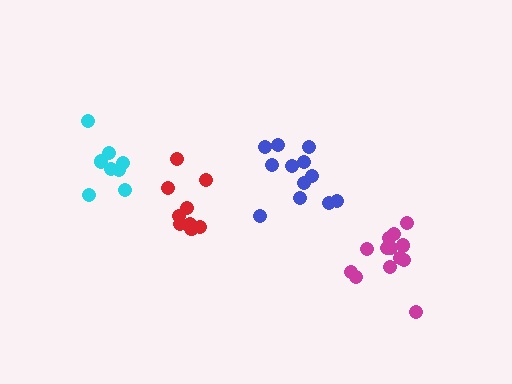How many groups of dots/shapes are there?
There are 4 groups.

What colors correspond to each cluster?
The clusters are colored: blue, red, magenta, cyan.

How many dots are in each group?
Group 1: 12 dots, Group 2: 9 dots, Group 3: 13 dots, Group 4: 8 dots (42 total).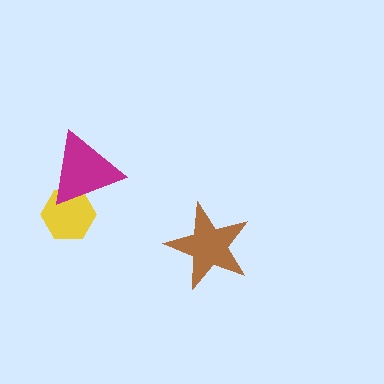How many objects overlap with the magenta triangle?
1 object overlaps with the magenta triangle.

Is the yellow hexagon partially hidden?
Yes, it is partially covered by another shape.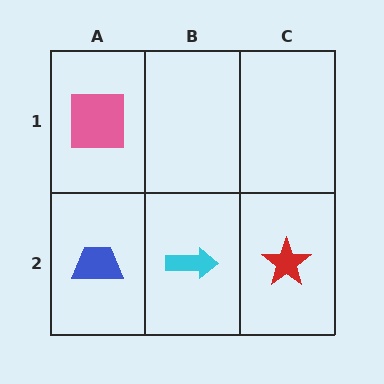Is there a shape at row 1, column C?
No, that cell is empty.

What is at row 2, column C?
A red star.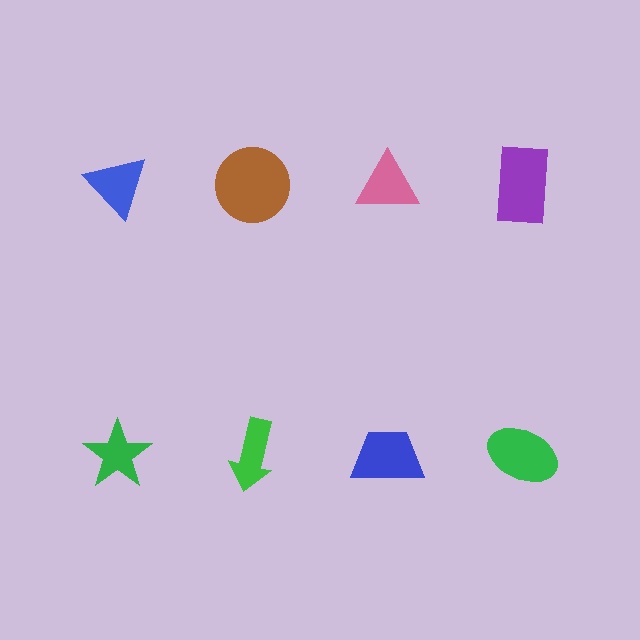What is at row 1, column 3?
A pink triangle.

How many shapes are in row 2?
4 shapes.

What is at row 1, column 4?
A purple rectangle.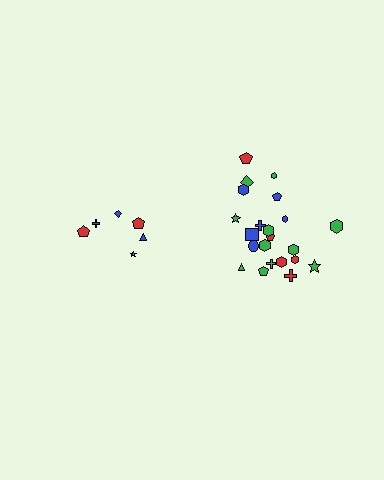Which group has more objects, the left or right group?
The right group.